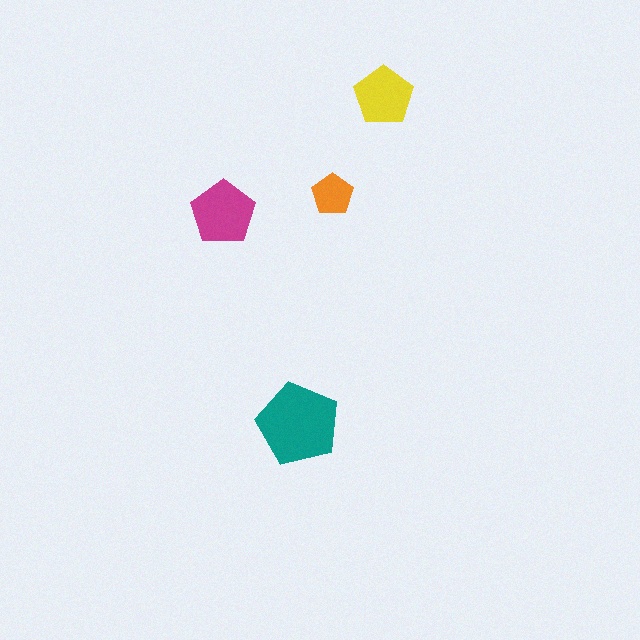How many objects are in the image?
There are 4 objects in the image.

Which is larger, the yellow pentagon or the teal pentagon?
The teal one.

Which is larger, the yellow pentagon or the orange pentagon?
The yellow one.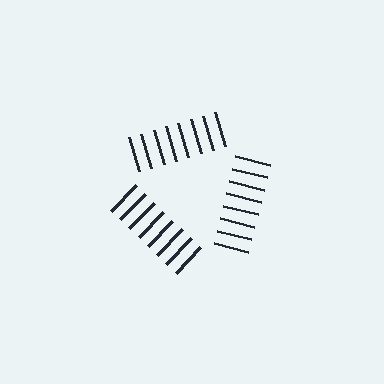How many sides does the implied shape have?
3 sides — the line-ends trace a triangle.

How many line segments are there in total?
24 — 8 along each of the 3 edges.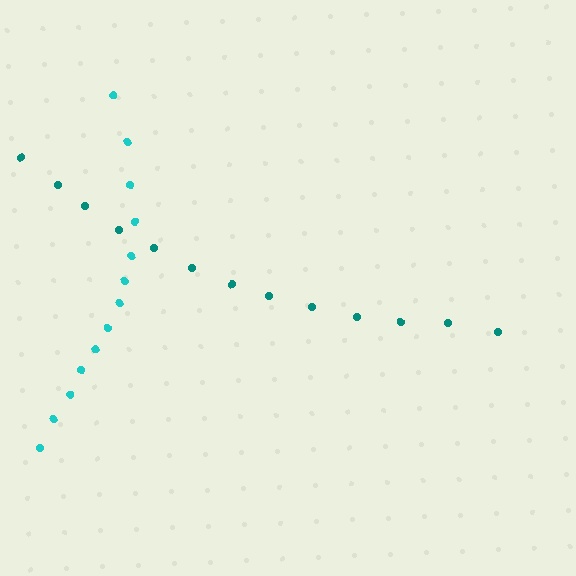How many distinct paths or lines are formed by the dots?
There are 2 distinct paths.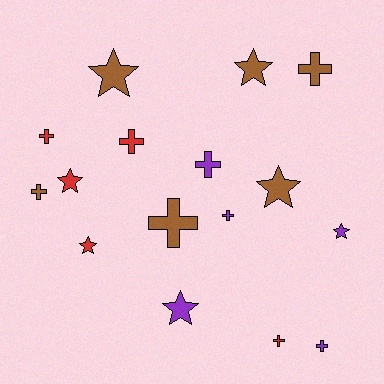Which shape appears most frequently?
Cross, with 9 objects.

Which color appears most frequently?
Brown, with 6 objects.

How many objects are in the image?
There are 16 objects.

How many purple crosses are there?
There are 3 purple crosses.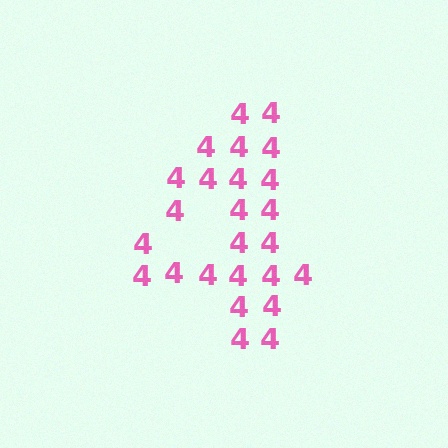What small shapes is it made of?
It is made of small digit 4's.